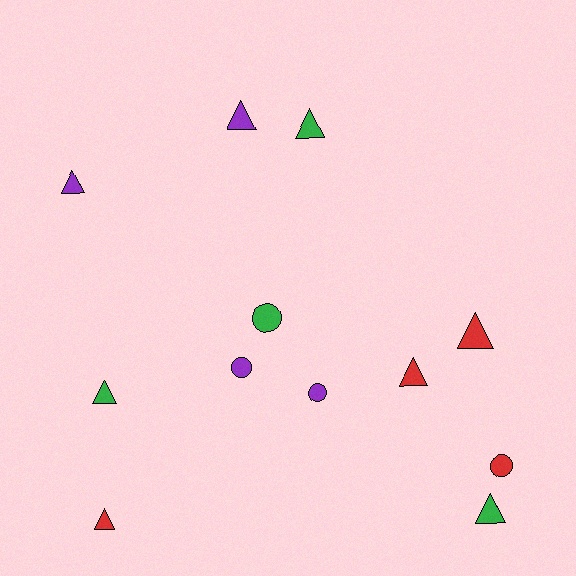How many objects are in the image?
There are 12 objects.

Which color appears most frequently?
Red, with 4 objects.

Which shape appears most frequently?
Triangle, with 8 objects.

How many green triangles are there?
There are 3 green triangles.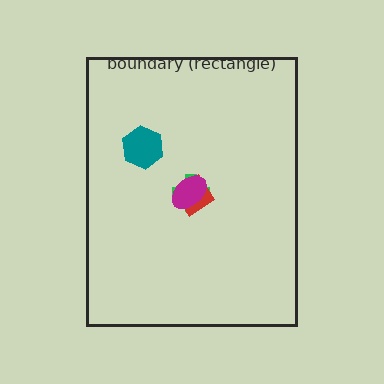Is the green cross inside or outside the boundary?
Inside.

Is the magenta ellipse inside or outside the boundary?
Inside.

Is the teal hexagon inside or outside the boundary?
Inside.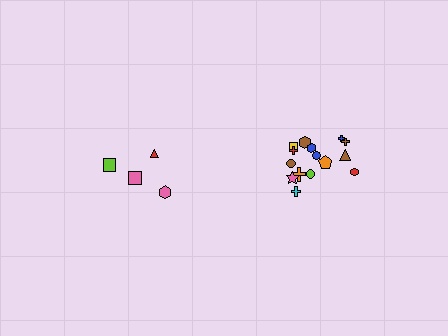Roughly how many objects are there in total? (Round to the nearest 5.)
Roughly 20 objects in total.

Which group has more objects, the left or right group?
The right group.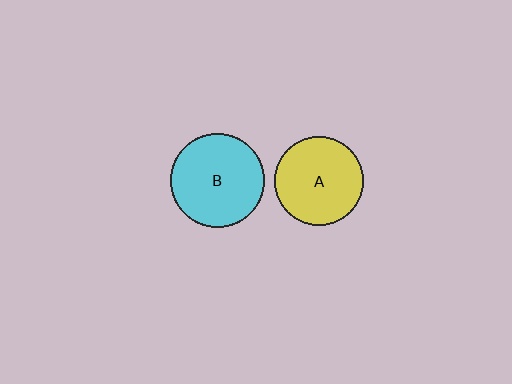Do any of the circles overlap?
No, none of the circles overlap.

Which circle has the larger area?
Circle B (cyan).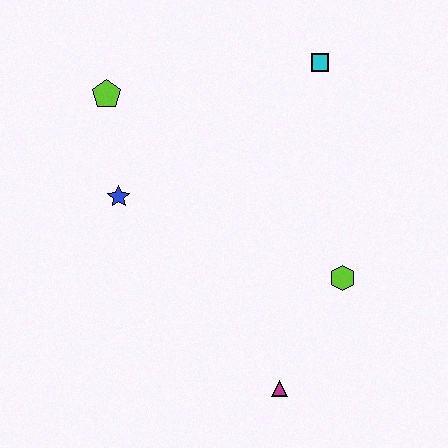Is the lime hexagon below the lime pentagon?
Yes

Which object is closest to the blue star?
The lime pentagon is closest to the blue star.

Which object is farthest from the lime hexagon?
The lime pentagon is farthest from the lime hexagon.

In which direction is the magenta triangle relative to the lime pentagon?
The magenta triangle is below the lime pentagon.